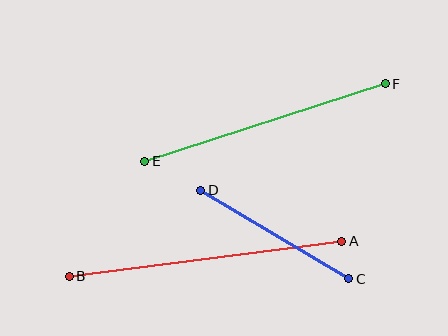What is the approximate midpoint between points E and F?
The midpoint is at approximately (265, 123) pixels.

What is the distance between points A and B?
The distance is approximately 274 pixels.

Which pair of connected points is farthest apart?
Points A and B are farthest apart.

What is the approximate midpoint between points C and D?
The midpoint is at approximately (275, 234) pixels.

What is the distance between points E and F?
The distance is approximately 252 pixels.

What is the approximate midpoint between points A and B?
The midpoint is at approximately (205, 259) pixels.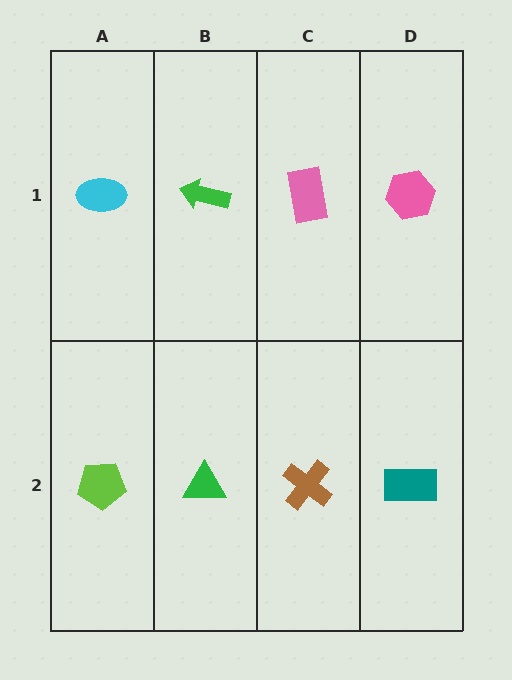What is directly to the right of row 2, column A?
A green triangle.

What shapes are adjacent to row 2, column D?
A pink hexagon (row 1, column D), a brown cross (row 2, column C).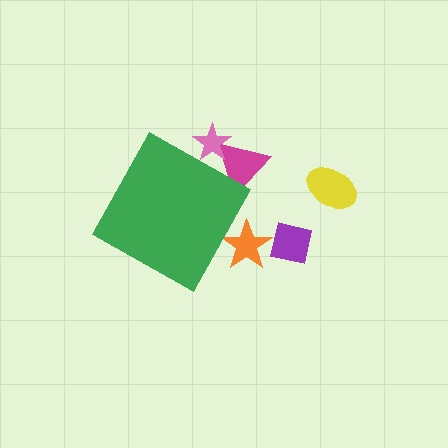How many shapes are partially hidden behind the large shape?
3 shapes are partially hidden.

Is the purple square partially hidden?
No, the purple square is fully visible.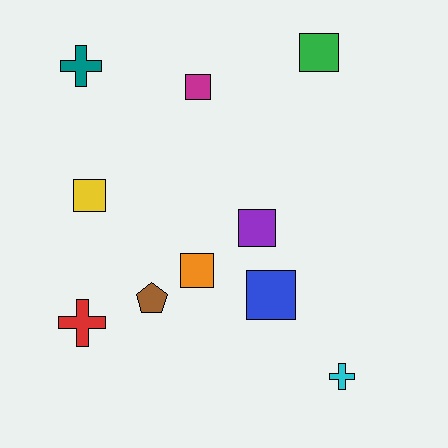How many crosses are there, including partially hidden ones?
There are 3 crosses.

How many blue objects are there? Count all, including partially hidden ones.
There is 1 blue object.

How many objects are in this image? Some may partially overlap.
There are 10 objects.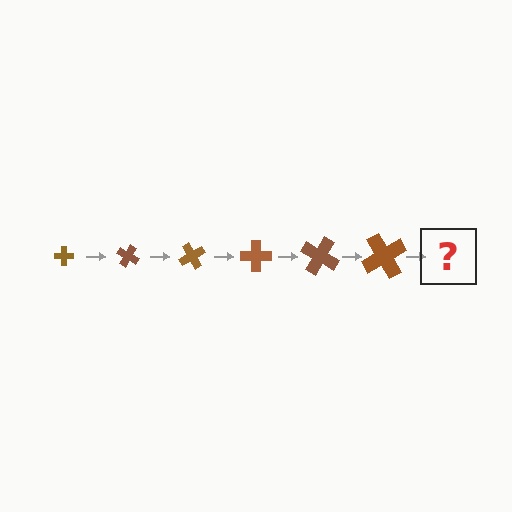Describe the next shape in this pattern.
It should be a cross, larger than the previous one and rotated 180 degrees from the start.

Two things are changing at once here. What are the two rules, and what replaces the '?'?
The two rules are that the cross grows larger each step and it rotates 30 degrees each step. The '?' should be a cross, larger than the previous one and rotated 180 degrees from the start.